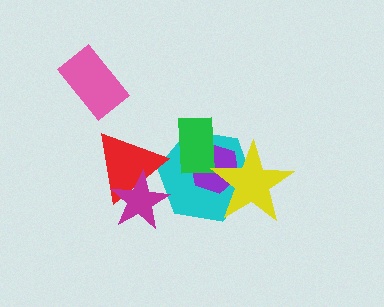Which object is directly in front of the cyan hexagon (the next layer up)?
The purple hexagon is directly in front of the cyan hexagon.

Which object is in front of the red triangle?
The magenta star is in front of the red triangle.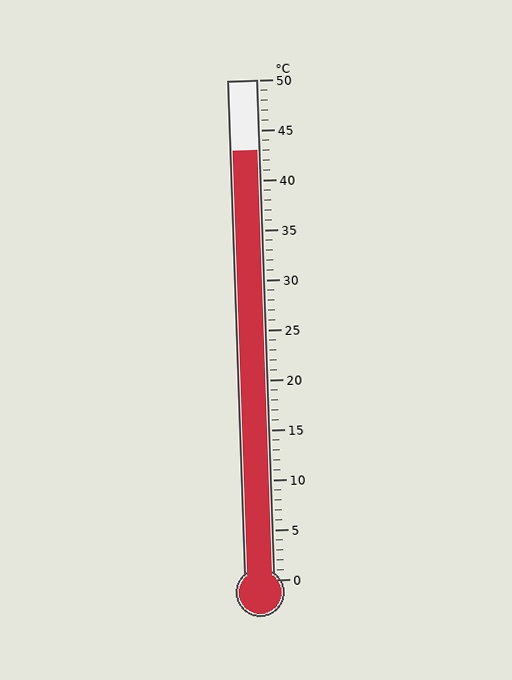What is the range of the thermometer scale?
The thermometer scale ranges from 0°C to 50°C.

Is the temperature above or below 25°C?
The temperature is above 25°C.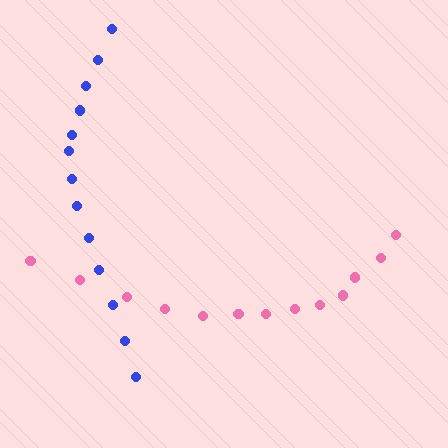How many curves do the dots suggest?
There are 2 distinct paths.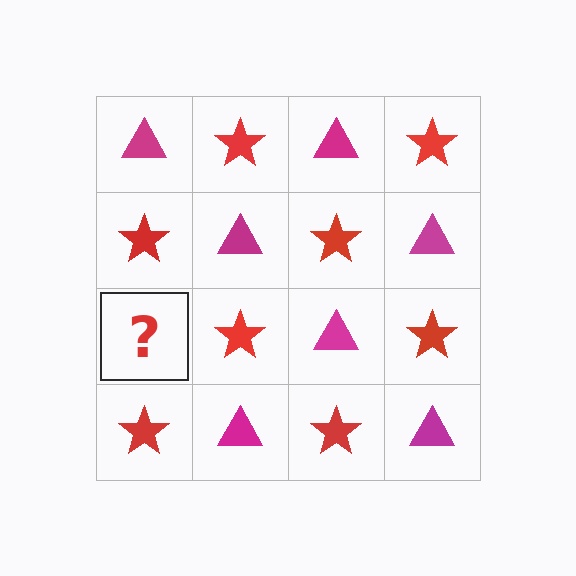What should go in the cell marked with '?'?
The missing cell should contain a magenta triangle.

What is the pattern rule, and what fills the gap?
The rule is that it alternates magenta triangle and red star in a checkerboard pattern. The gap should be filled with a magenta triangle.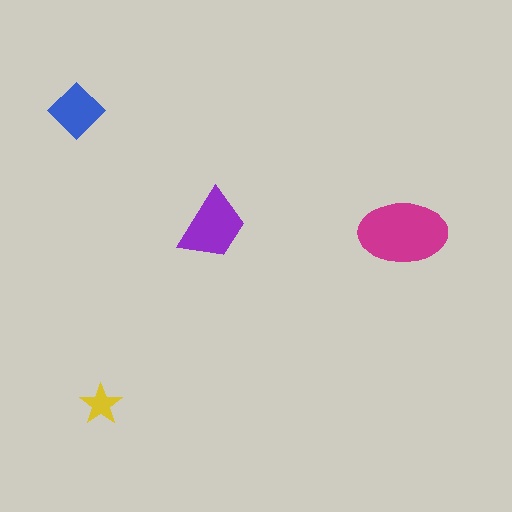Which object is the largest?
The magenta ellipse.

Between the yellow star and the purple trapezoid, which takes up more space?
The purple trapezoid.